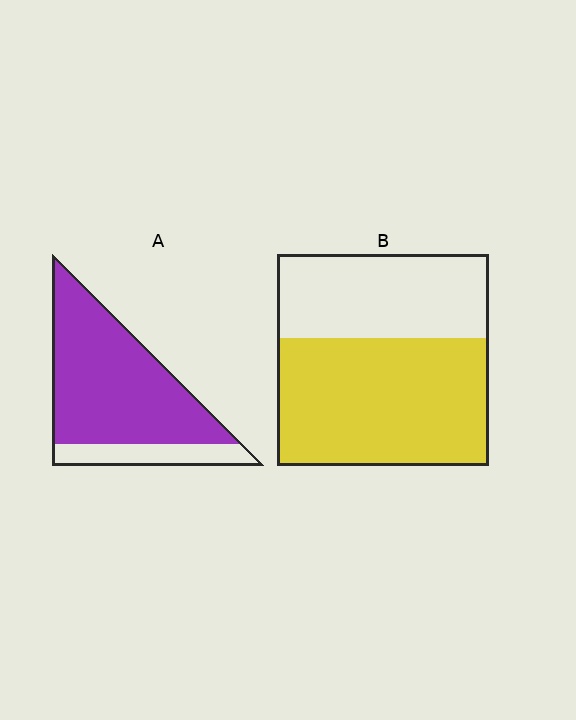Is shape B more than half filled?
Yes.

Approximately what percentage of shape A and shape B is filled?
A is approximately 80% and B is approximately 60%.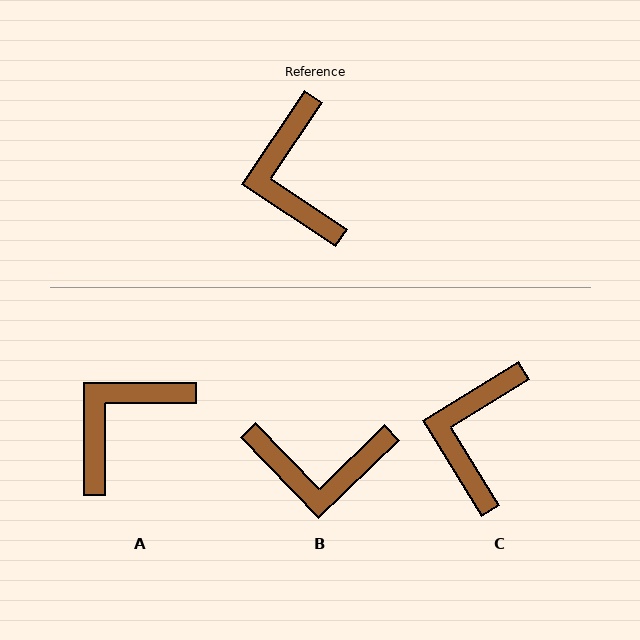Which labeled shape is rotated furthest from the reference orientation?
B, about 78 degrees away.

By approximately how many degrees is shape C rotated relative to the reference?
Approximately 25 degrees clockwise.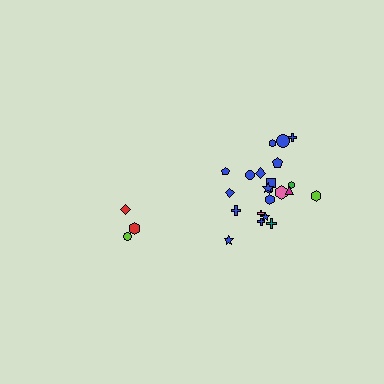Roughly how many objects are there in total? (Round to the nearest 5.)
Roughly 25 objects in total.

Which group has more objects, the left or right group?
The right group.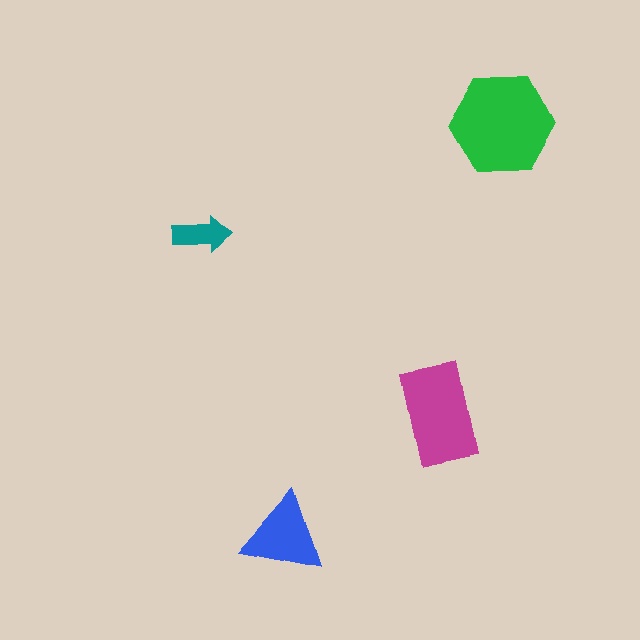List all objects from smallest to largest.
The teal arrow, the blue triangle, the magenta rectangle, the green hexagon.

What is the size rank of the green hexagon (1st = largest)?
1st.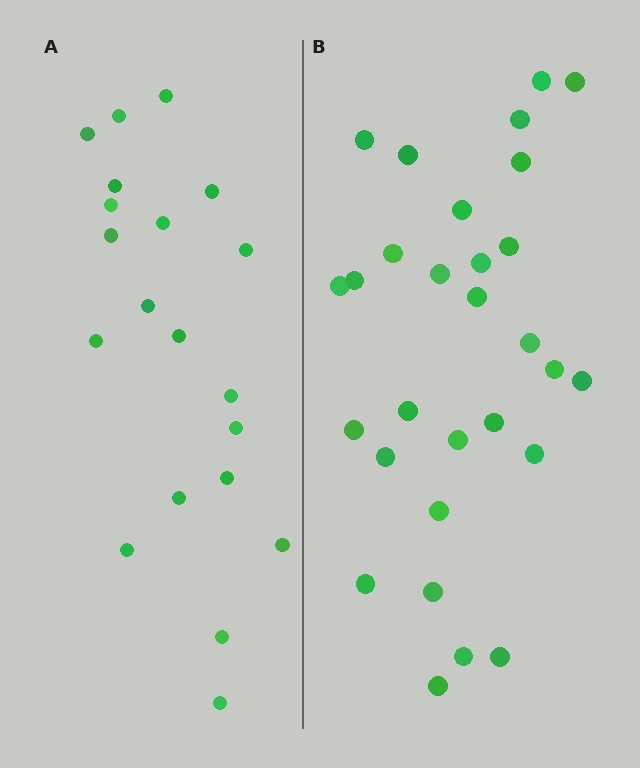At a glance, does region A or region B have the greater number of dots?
Region B (the right region) has more dots.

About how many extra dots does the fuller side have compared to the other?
Region B has roughly 8 or so more dots than region A.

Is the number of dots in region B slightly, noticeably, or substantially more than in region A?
Region B has substantially more. The ratio is roughly 1.4 to 1.